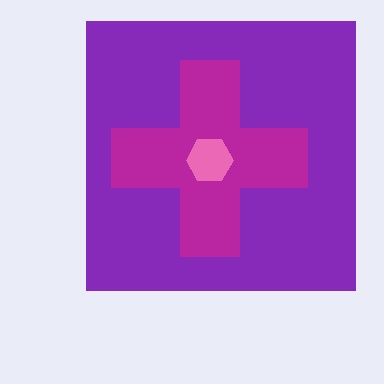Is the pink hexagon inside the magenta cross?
Yes.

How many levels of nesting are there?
3.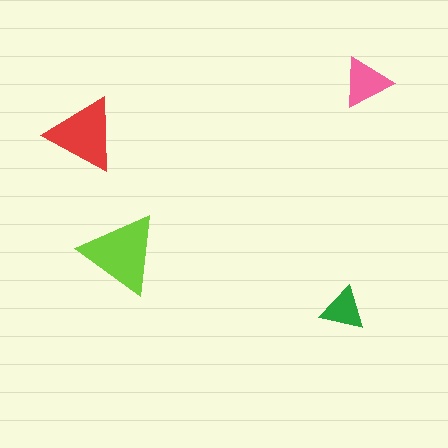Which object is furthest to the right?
The pink triangle is rightmost.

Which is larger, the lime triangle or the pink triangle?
The lime one.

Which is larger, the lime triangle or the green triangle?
The lime one.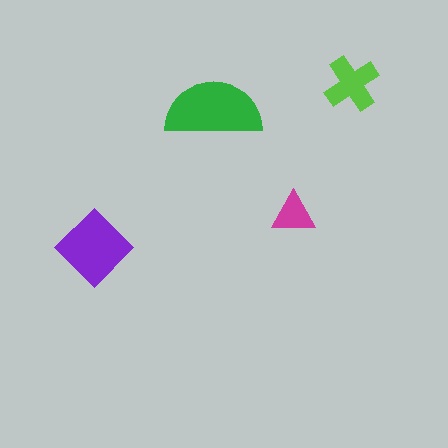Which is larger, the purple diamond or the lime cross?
The purple diamond.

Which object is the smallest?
The magenta triangle.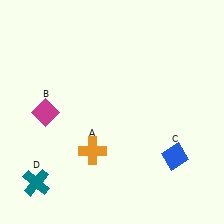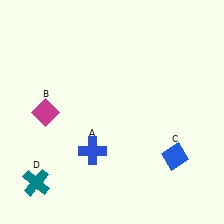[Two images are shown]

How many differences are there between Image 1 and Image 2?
There is 1 difference between the two images.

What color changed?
The cross (A) changed from orange in Image 1 to blue in Image 2.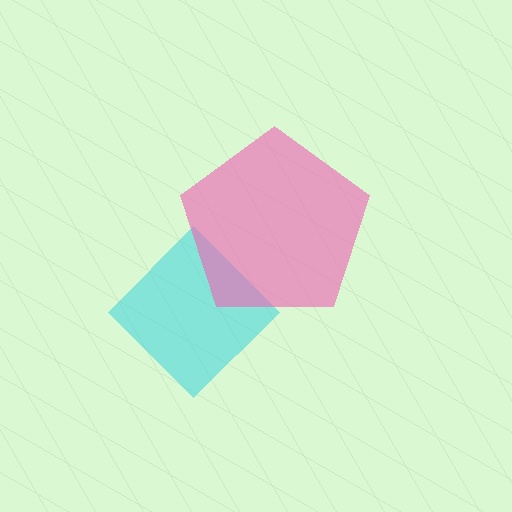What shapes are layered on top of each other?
The layered shapes are: a cyan diamond, a pink pentagon.